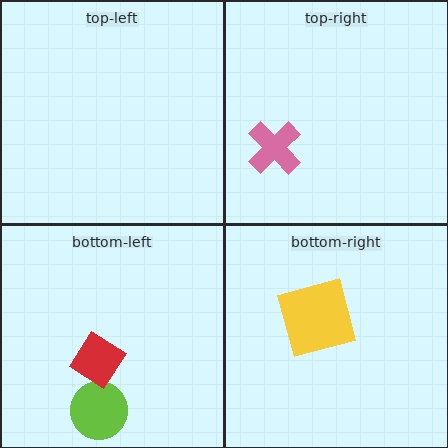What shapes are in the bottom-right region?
The yellow square.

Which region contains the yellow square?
The bottom-right region.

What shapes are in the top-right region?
The pink cross.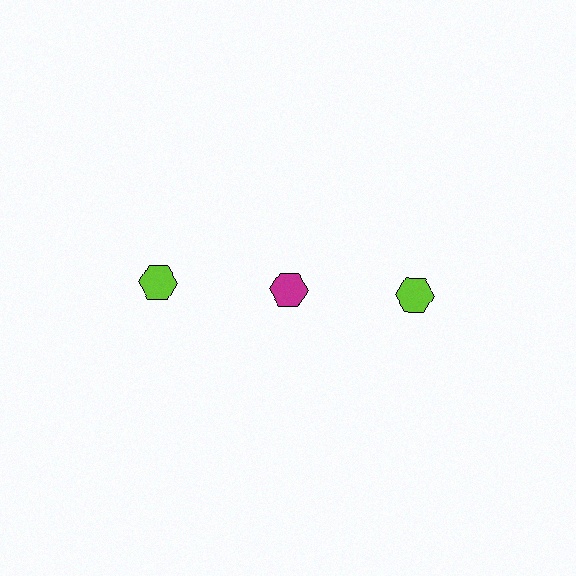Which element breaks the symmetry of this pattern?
The magenta hexagon in the top row, second from left column breaks the symmetry. All other shapes are lime hexagons.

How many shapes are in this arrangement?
There are 3 shapes arranged in a grid pattern.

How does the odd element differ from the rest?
It has a different color: magenta instead of lime.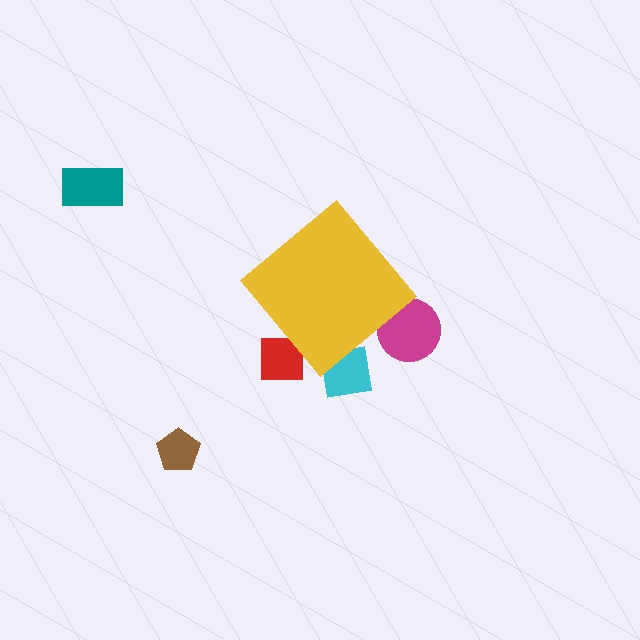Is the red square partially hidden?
Yes, the red square is partially hidden behind the yellow diamond.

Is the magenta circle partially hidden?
Yes, the magenta circle is partially hidden behind the yellow diamond.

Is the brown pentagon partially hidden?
No, the brown pentagon is fully visible.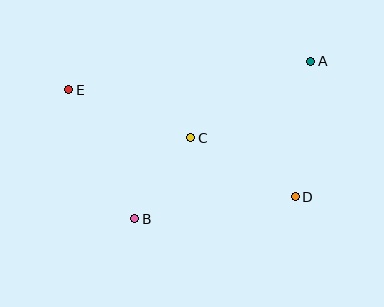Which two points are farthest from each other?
Points D and E are farthest from each other.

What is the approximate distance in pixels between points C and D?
The distance between C and D is approximately 120 pixels.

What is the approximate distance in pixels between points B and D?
The distance between B and D is approximately 162 pixels.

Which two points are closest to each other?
Points B and C are closest to each other.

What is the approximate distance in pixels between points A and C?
The distance between A and C is approximately 142 pixels.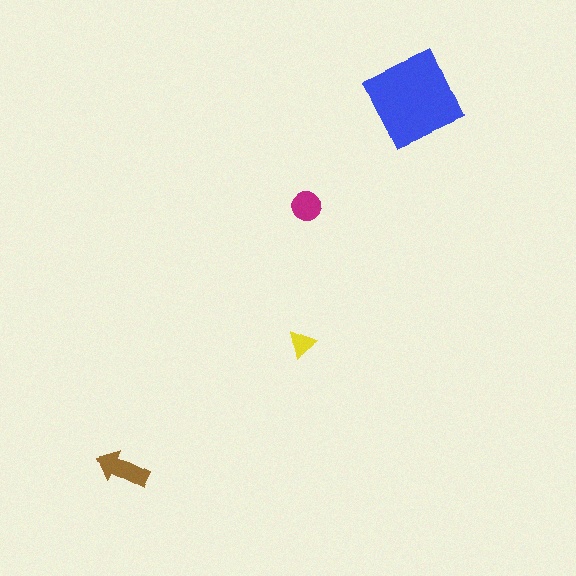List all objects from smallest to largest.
The yellow triangle, the magenta circle, the brown arrow, the blue square.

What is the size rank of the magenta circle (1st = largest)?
3rd.